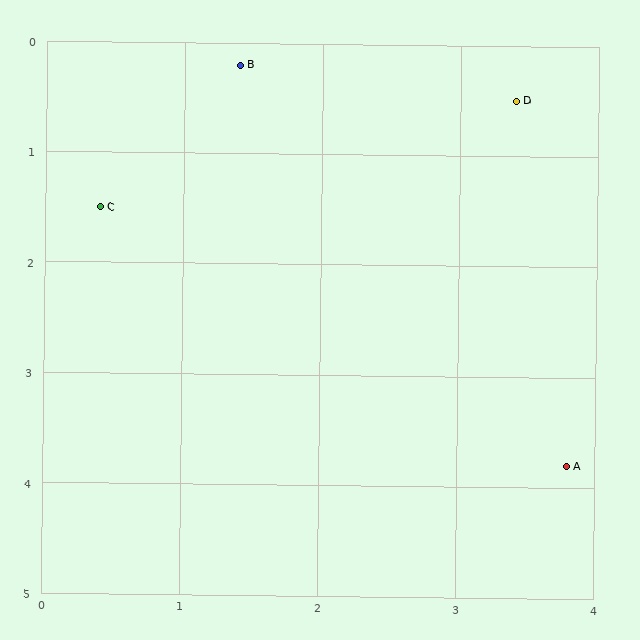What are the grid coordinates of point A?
Point A is at approximately (3.8, 3.8).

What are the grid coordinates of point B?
Point B is at approximately (1.4, 0.2).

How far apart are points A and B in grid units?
Points A and B are about 4.3 grid units apart.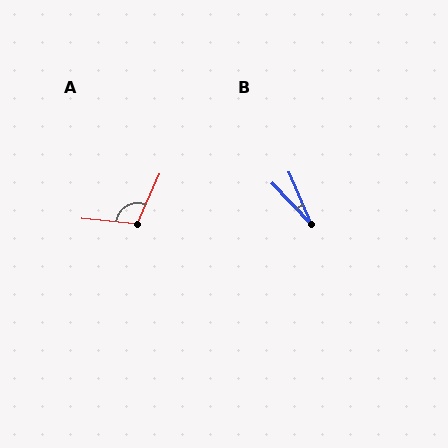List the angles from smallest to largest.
B (21°), A (109°).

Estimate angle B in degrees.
Approximately 21 degrees.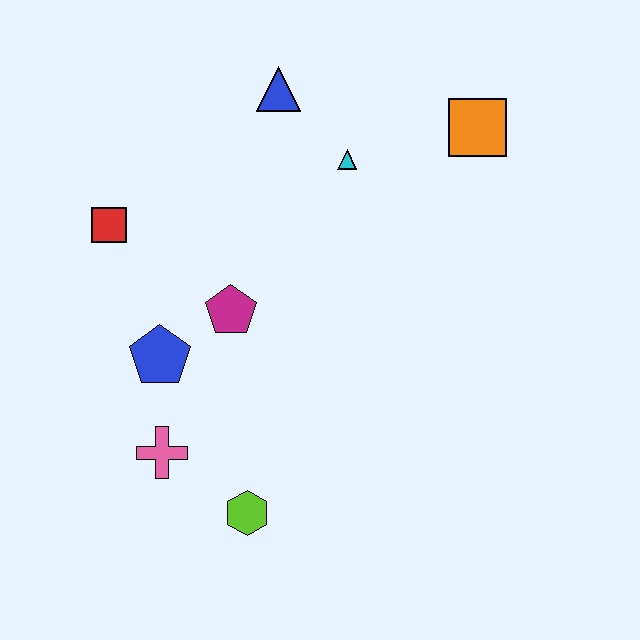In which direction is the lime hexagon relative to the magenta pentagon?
The lime hexagon is below the magenta pentagon.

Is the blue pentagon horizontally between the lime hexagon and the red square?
Yes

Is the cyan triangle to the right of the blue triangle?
Yes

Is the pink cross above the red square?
No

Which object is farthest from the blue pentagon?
The orange square is farthest from the blue pentagon.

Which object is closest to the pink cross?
The blue pentagon is closest to the pink cross.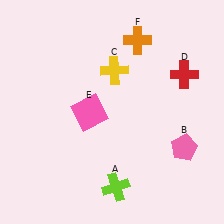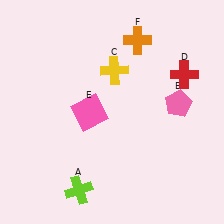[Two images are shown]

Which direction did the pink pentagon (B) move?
The pink pentagon (B) moved up.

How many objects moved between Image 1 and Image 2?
2 objects moved between the two images.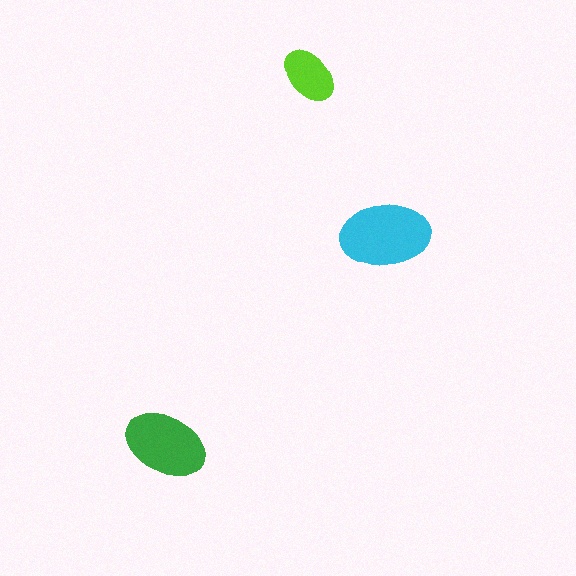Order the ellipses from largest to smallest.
the cyan one, the green one, the lime one.